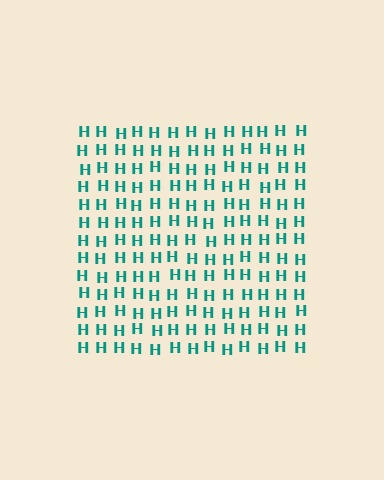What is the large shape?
The large shape is a square.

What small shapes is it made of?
It is made of small letter H's.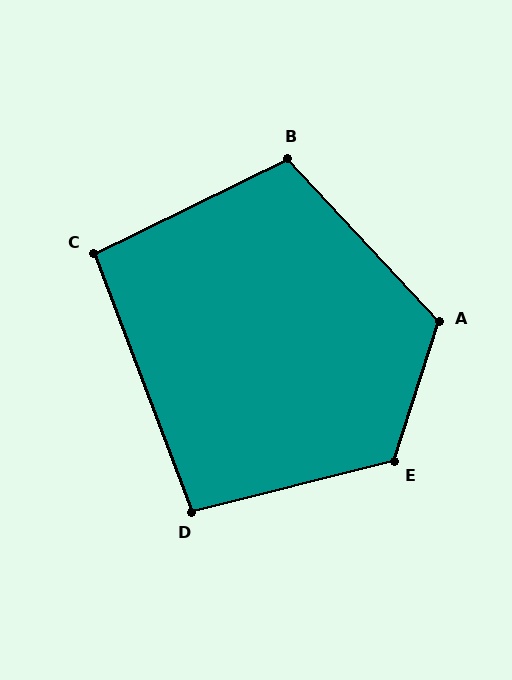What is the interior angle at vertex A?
Approximately 119 degrees (obtuse).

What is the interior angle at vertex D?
Approximately 97 degrees (obtuse).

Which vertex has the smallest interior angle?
C, at approximately 95 degrees.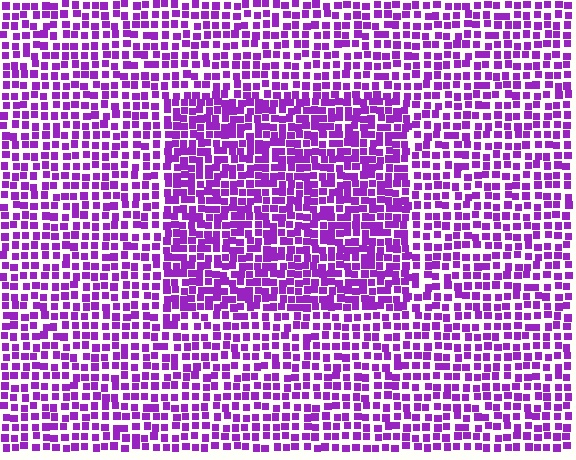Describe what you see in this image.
The image contains small purple elements arranged at two different densities. A rectangle-shaped region is visible where the elements are more densely packed than the surrounding area.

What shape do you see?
I see a rectangle.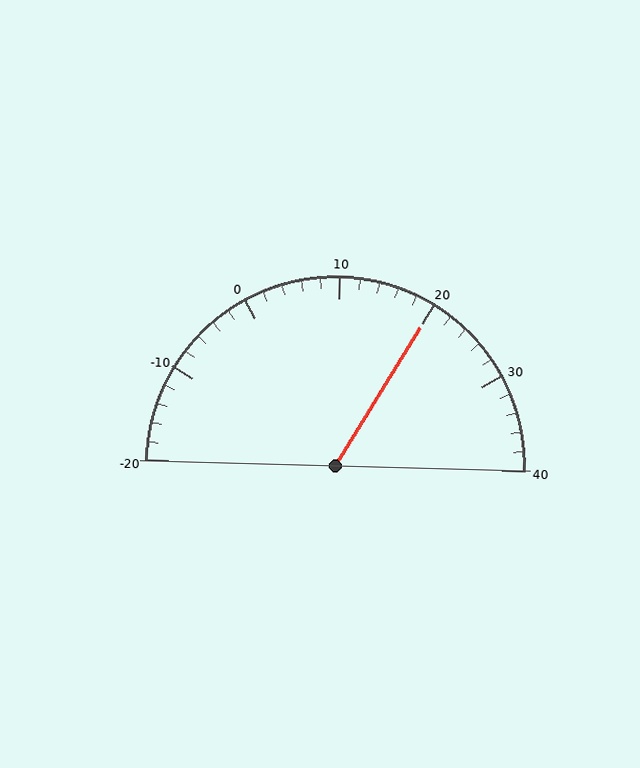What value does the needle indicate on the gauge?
The needle indicates approximately 20.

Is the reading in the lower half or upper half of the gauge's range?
The reading is in the upper half of the range (-20 to 40).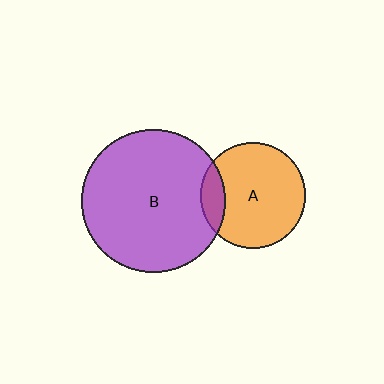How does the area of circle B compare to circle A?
Approximately 1.8 times.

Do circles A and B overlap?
Yes.